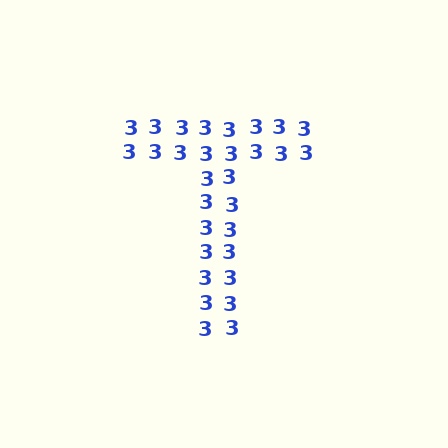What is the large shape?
The large shape is the letter T.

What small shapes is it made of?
It is made of small digit 3's.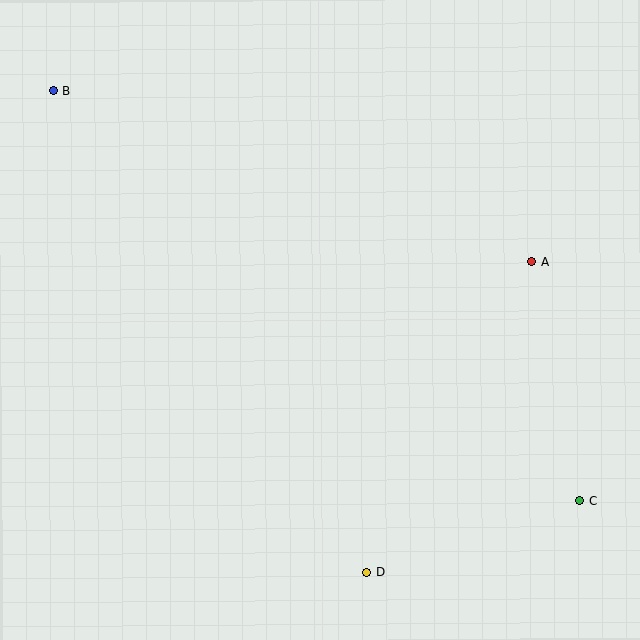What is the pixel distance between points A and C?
The distance between A and C is 244 pixels.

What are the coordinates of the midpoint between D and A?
The midpoint between D and A is at (449, 417).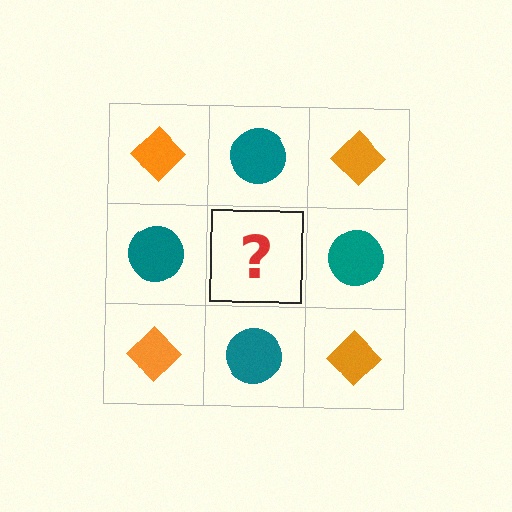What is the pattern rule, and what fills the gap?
The rule is that it alternates orange diamond and teal circle in a checkerboard pattern. The gap should be filled with an orange diamond.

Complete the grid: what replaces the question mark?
The question mark should be replaced with an orange diamond.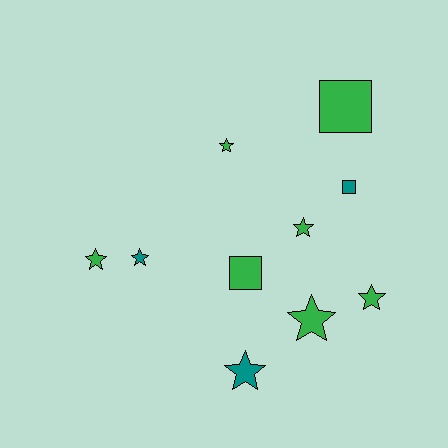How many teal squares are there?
There is 1 teal square.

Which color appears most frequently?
Green, with 7 objects.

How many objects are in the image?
There are 10 objects.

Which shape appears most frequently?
Star, with 7 objects.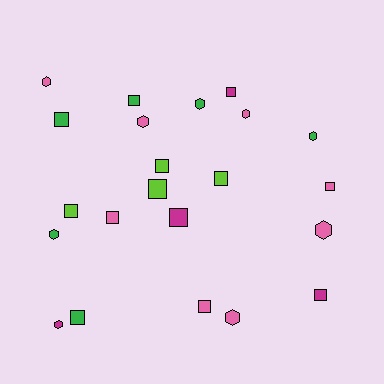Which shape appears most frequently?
Square, with 13 objects.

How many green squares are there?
There are 3 green squares.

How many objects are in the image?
There are 22 objects.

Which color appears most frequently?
Pink, with 8 objects.